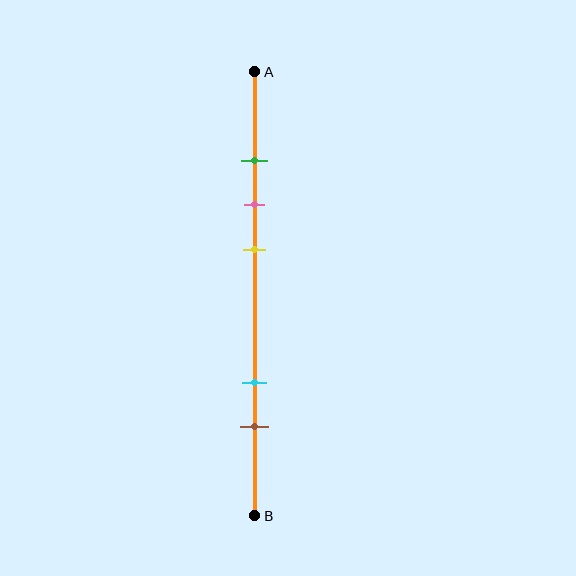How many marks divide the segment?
There are 5 marks dividing the segment.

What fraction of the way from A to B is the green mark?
The green mark is approximately 20% (0.2) of the way from A to B.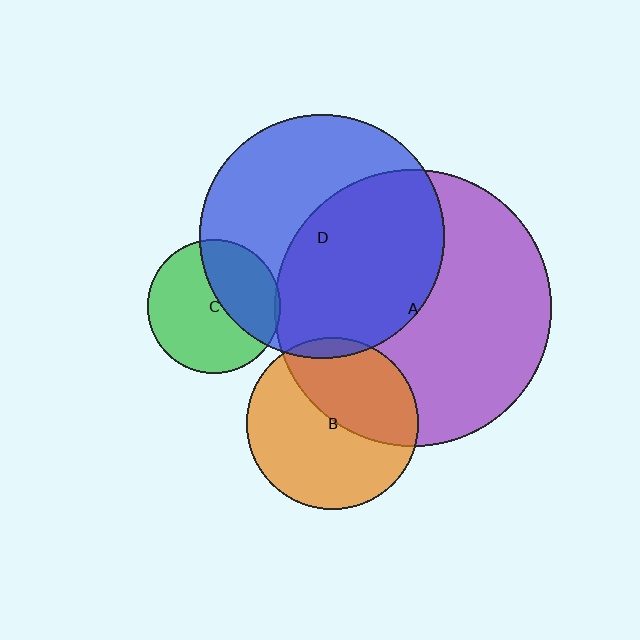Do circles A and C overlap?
Yes.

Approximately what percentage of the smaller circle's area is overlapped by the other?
Approximately 5%.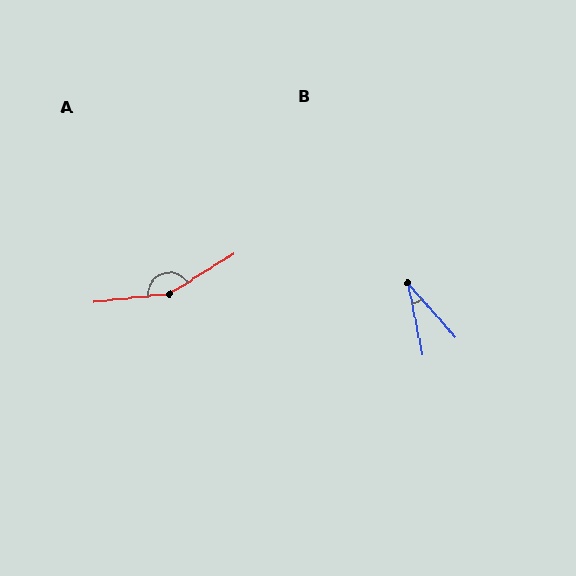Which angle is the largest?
A, at approximately 154 degrees.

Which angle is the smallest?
B, at approximately 30 degrees.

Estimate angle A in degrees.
Approximately 154 degrees.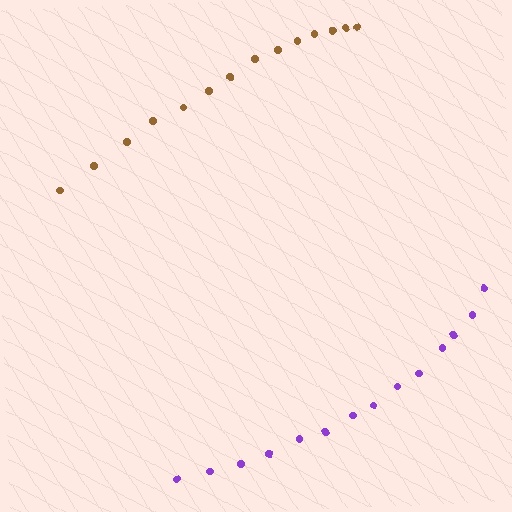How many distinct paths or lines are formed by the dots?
There are 2 distinct paths.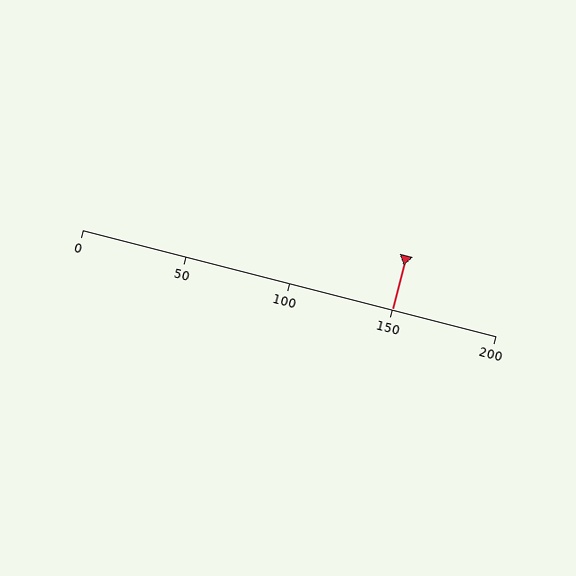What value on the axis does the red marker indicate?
The marker indicates approximately 150.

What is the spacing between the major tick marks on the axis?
The major ticks are spaced 50 apart.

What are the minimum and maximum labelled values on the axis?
The axis runs from 0 to 200.